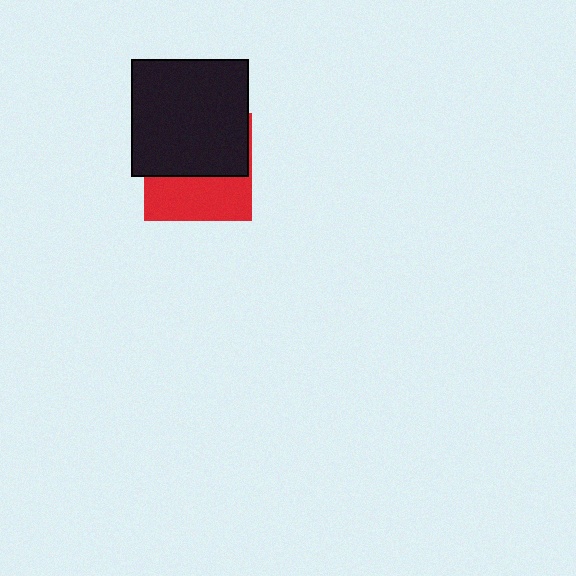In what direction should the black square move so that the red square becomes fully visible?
The black square should move up. That is the shortest direction to clear the overlap and leave the red square fully visible.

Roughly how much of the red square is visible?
A small part of it is visible (roughly 42%).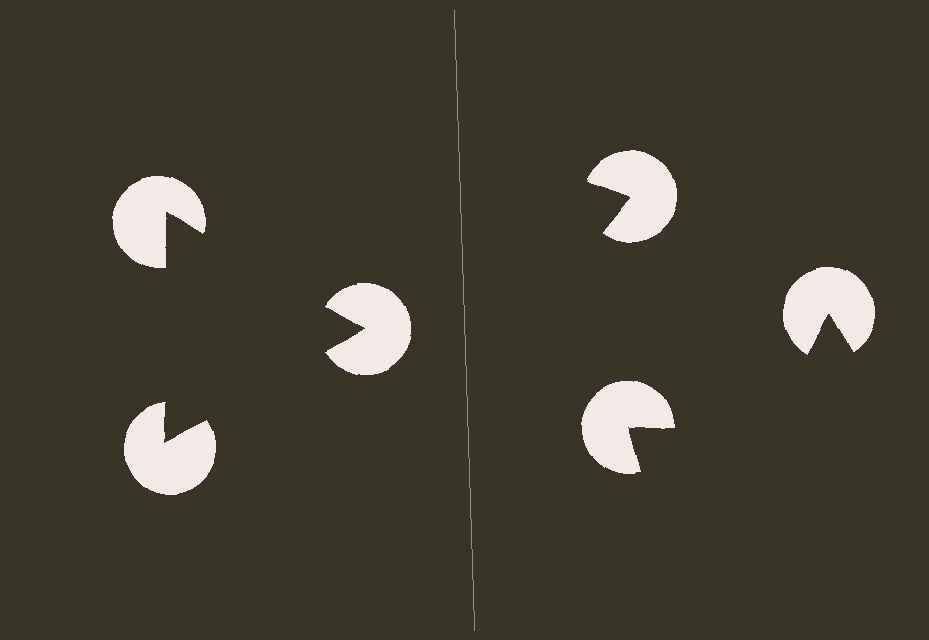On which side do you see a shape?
An illusory triangle appears on the left side. On the right side the wedge cuts are rotated, so no coherent shape forms.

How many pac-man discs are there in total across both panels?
6 — 3 on each side.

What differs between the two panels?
The pac-man discs are positioned identically on both sides; only the wedge orientations differ. On the left they align to a triangle; on the right they are misaligned.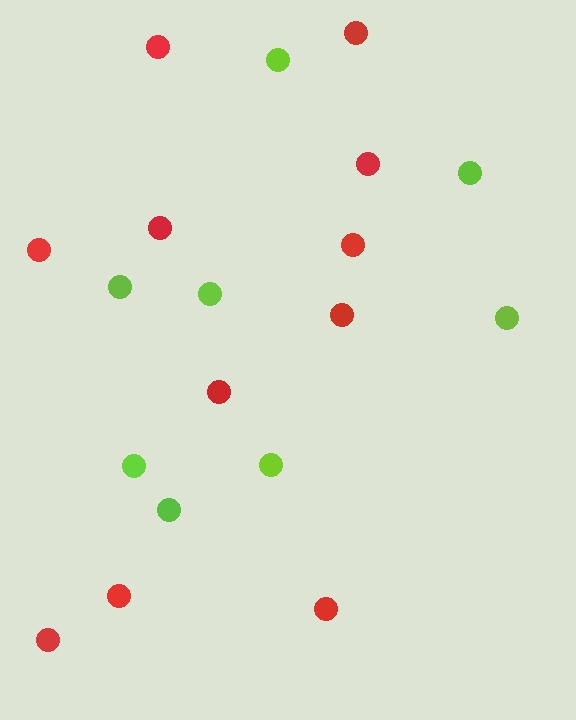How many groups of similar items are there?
There are 2 groups: one group of lime circles (8) and one group of red circles (11).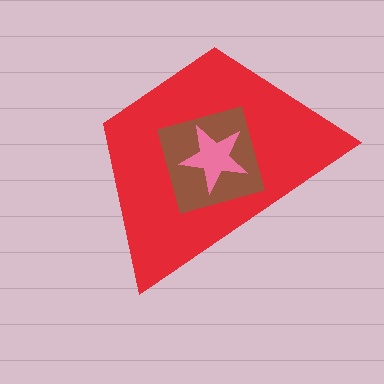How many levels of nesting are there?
3.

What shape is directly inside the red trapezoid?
The brown diamond.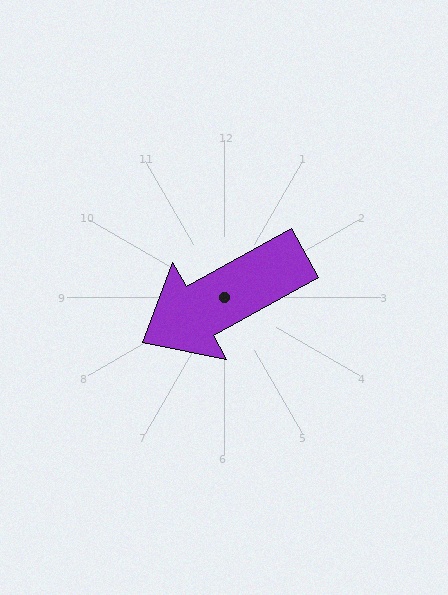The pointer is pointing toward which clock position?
Roughly 8 o'clock.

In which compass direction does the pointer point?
Southwest.